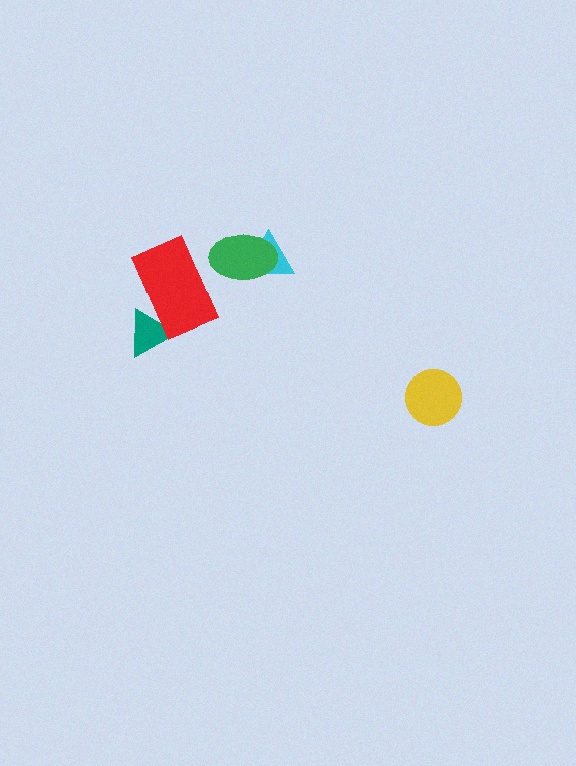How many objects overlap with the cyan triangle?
1 object overlaps with the cyan triangle.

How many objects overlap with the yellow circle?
0 objects overlap with the yellow circle.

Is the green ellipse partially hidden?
No, no other shape covers it.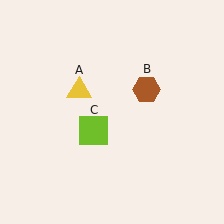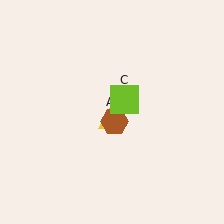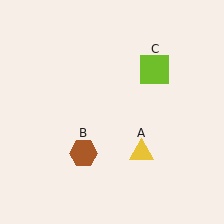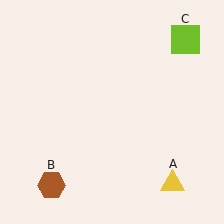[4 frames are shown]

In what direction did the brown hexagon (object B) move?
The brown hexagon (object B) moved down and to the left.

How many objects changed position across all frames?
3 objects changed position: yellow triangle (object A), brown hexagon (object B), lime square (object C).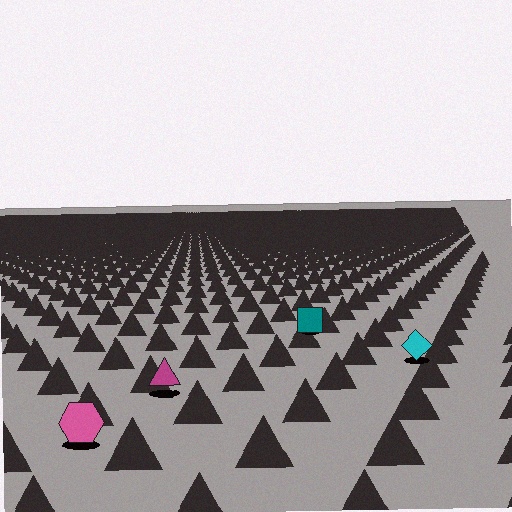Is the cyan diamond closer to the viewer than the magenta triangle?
No. The magenta triangle is closer — you can tell from the texture gradient: the ground texture is coarser near it.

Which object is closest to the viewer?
The pink hexagon is closest. The texture marks near it are larger and more spread out.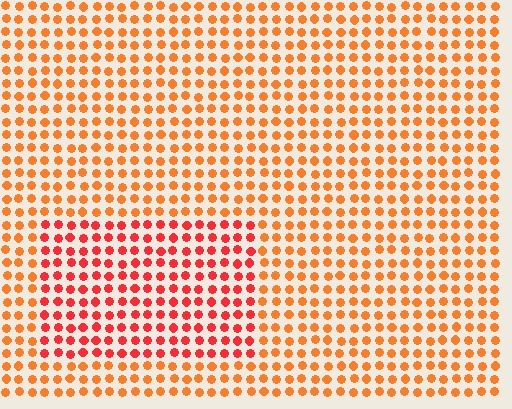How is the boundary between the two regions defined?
The boundary is defined purely by a slight shift in hue (about 27 degrees). Spacing, size, and orientation are identical on both sides.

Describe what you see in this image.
The image is filled with small orange elements in a uniform arrangement. A rectangle-shaped region is visible where the elements are tinted to a slightly different hue, forming a subtle color boundary.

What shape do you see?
I see a rectangle.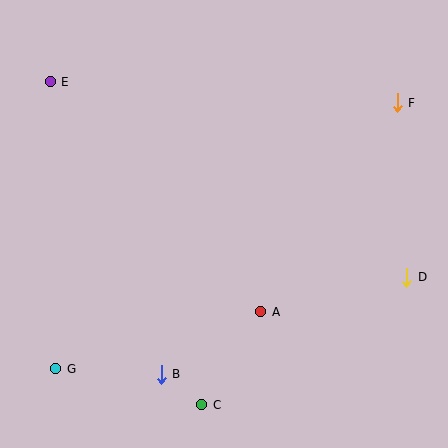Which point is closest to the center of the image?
Point A at (261, 312) is closest to the center.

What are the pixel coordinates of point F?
Point F is at (397, 103).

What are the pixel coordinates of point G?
Point G is at (56, 369).